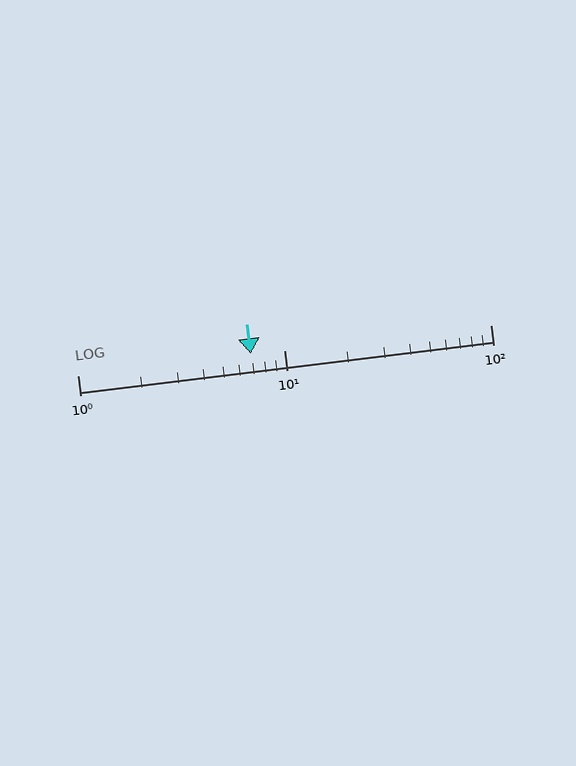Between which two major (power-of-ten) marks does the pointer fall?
The pointer is between 1 and 10.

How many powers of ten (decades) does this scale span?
The scale spans 2 decades, from 1 to 100.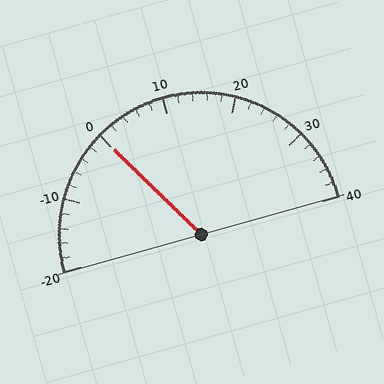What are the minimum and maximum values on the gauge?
The gauge ranges from -20 to 40.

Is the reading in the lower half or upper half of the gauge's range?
The reading is in the lower half of the range (-20 to 40).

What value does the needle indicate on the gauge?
The needle indicates approximately 0.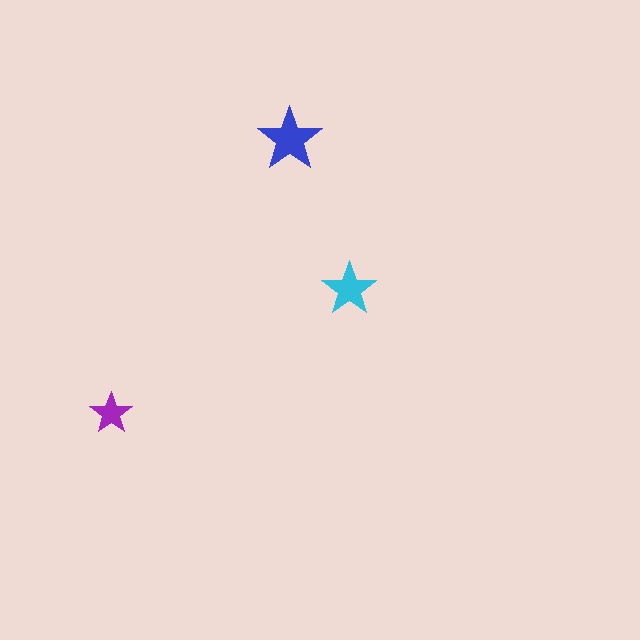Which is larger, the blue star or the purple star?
The blue one.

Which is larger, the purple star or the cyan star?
The cyan one.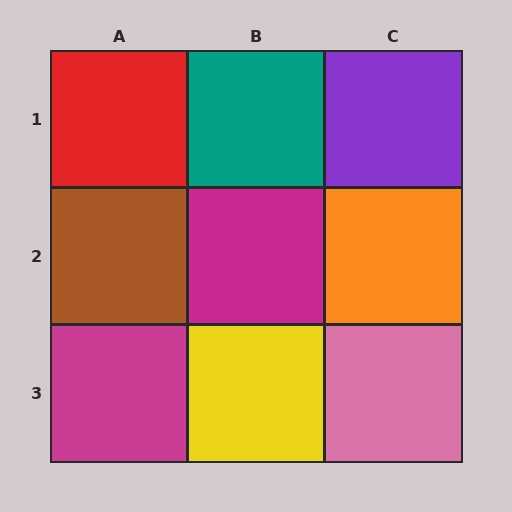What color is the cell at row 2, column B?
Magenta.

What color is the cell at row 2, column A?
Brown.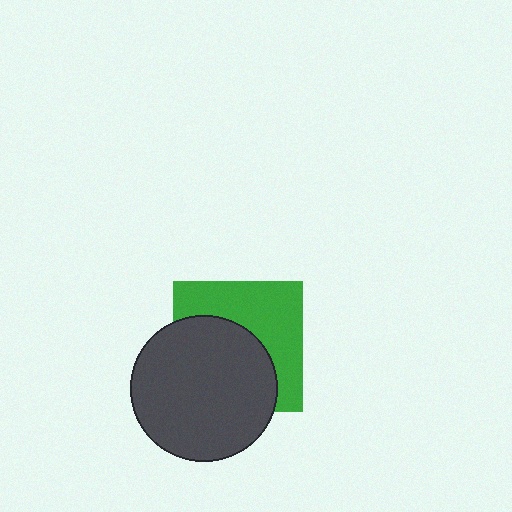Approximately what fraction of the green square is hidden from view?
Roughly 52% of the green square is hidden behind the dark gray circle.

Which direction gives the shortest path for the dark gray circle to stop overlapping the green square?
Moving toward the lower-left gives the shortest separation.